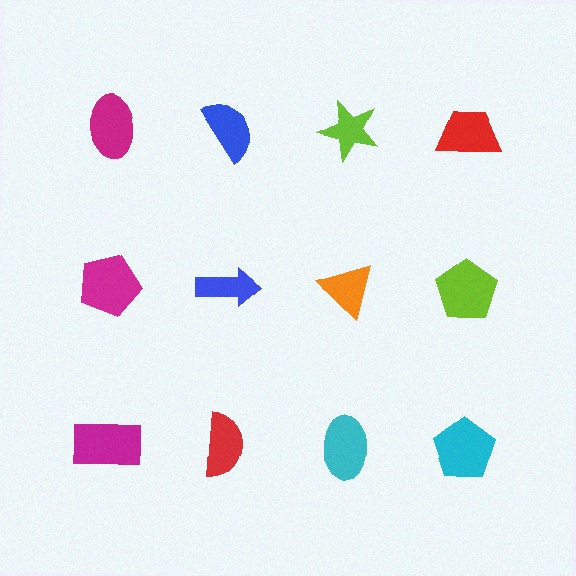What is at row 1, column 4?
A red trapezoid.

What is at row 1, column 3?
A lime star.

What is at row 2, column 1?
A magenta pentagon.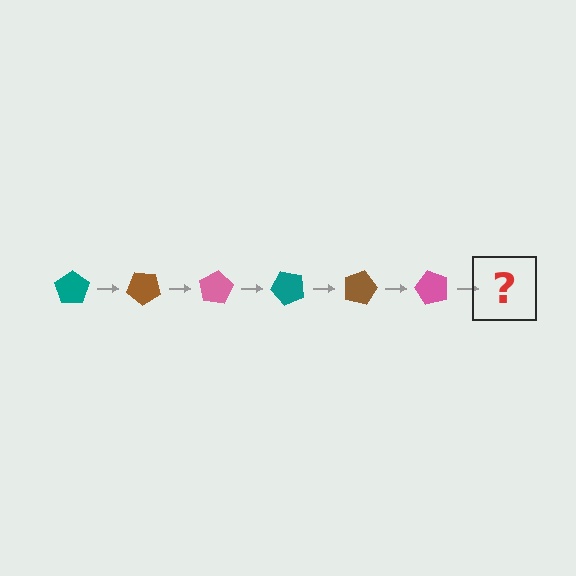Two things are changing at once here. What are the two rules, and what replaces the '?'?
The two rules are that it rotates 40 degrees each step and the color cycles through teal, brown, and pink. The '?' should be a teal pentagon, rotated 240 degrees from the start.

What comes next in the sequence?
The next element should be a teal pentagon, rotated 240 degrees from the start.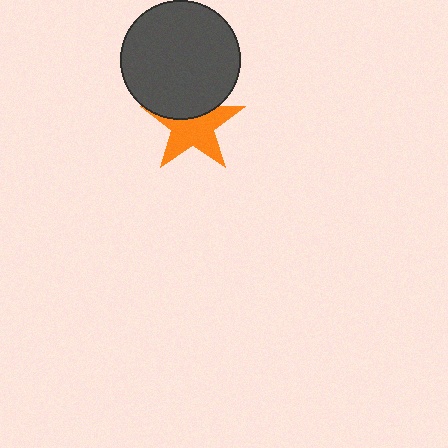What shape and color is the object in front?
The object in front is a dark gray circle.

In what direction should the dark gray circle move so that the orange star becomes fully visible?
The dark gray circle should move up. That is the shortest direction to clear the overlap and leave the orange star fully visible.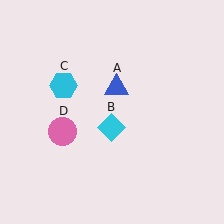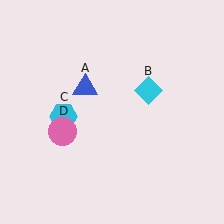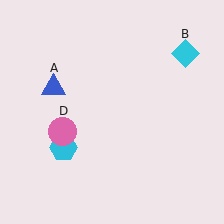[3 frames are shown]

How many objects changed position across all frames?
3 objects changed position: blue triangle (object A), cyan diamond (object B), cyan hexagon (object C).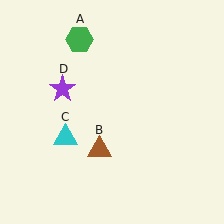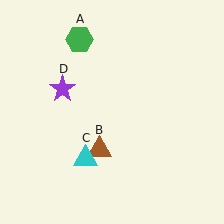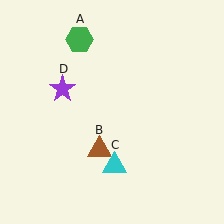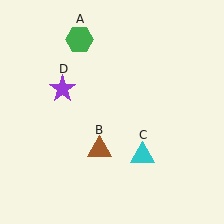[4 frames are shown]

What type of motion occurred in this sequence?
The cyan triangle (object C) rotated counterclockwise around the center of the scene.